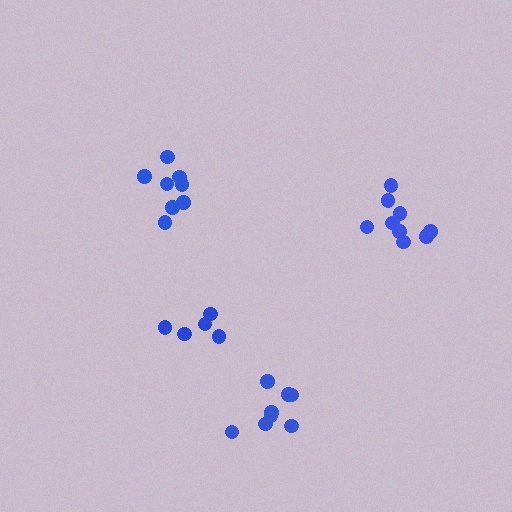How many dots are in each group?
Group 1: 9 dots, Group 2: 8 dots, Group 3: 5 dots, Group 4: 8 dots (30 total).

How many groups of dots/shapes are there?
There are 4 groups.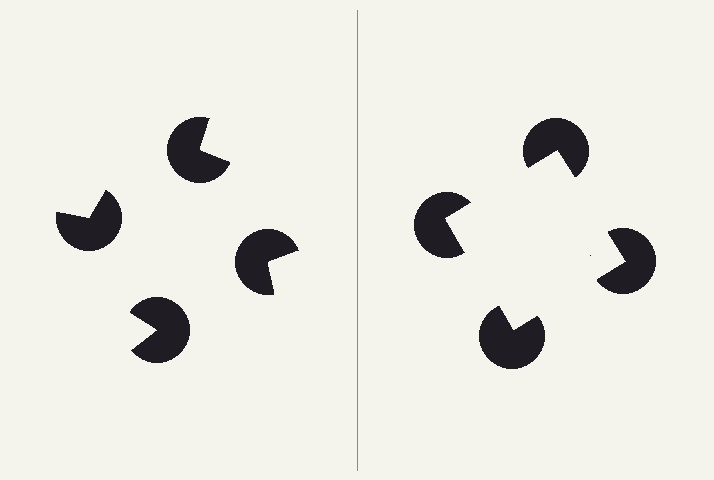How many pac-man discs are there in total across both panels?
8 — 4 on each side.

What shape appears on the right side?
An illusory square.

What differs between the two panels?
The pac-man discs are positioned identically on both sides; only the wedge orientations differ. On the right they align to a square; on the left they are misaligned.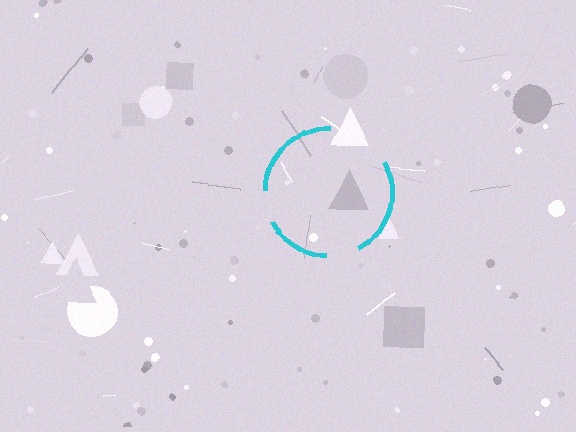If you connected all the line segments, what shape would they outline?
They would outline a circle.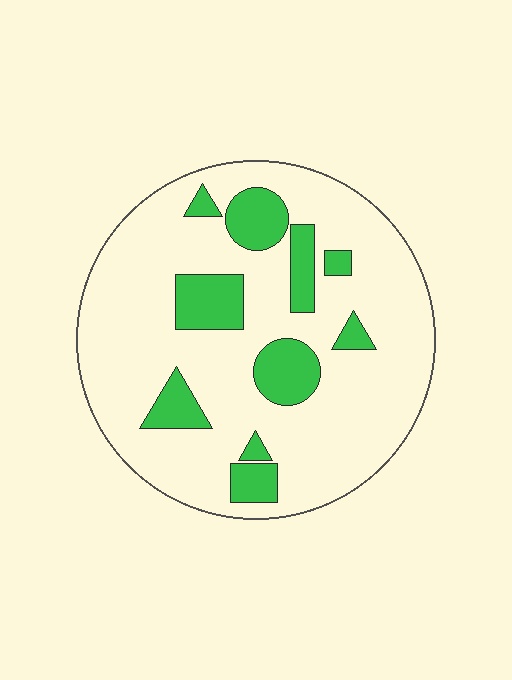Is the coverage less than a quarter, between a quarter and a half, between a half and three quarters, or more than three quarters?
Less than a quarter.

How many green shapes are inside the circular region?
10.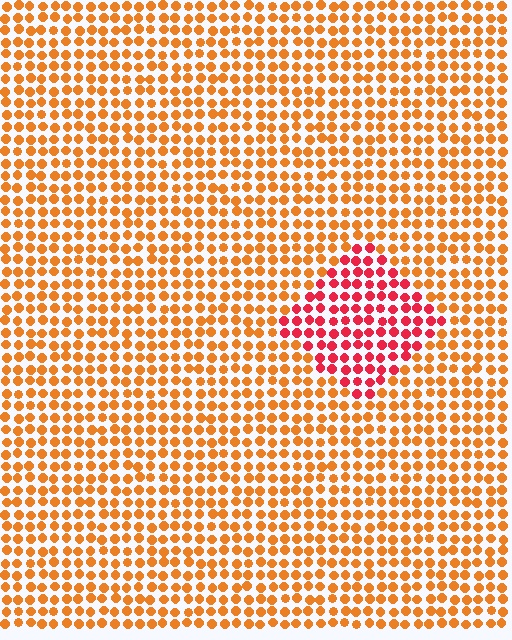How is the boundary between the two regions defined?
The boundary is defined purely by a slight shift in hue (about 38 degrees). Spacing, size, and orientation are identical on both sides.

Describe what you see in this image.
The image is filled with small orange elements in a uniform arrangement. A diamond-shaped region is visible where the elements are tinted to a slightly different hue, forming a subtle color boundary.